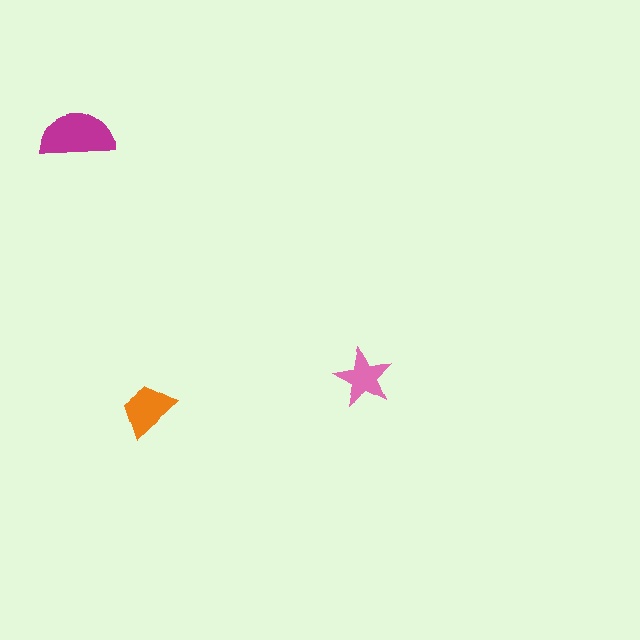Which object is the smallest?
The pink star.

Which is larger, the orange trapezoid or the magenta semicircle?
The magenta semicircle.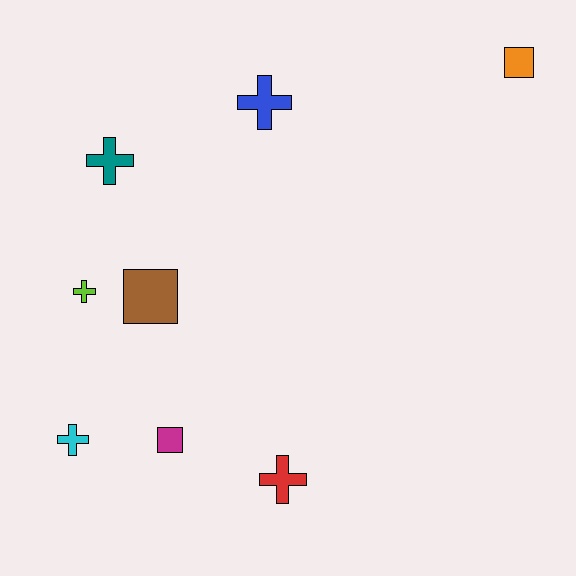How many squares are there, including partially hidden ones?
There are 3 squares.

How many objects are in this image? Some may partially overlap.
There are 8 objects.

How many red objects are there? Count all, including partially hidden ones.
There is 1 red object.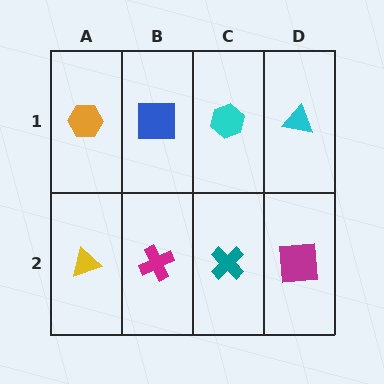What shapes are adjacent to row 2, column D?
A cyan triangle (row 1, column D), a teal cross (row 2, column C).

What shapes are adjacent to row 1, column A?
A yellow triangle (row 2, column A), a blue square (row 1, column B).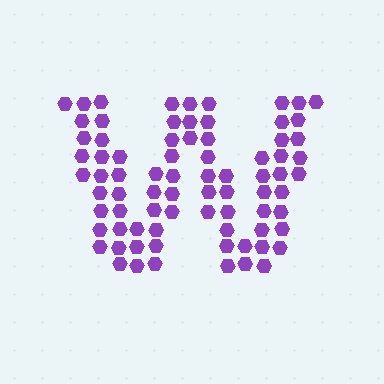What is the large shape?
The large shape is the letter W.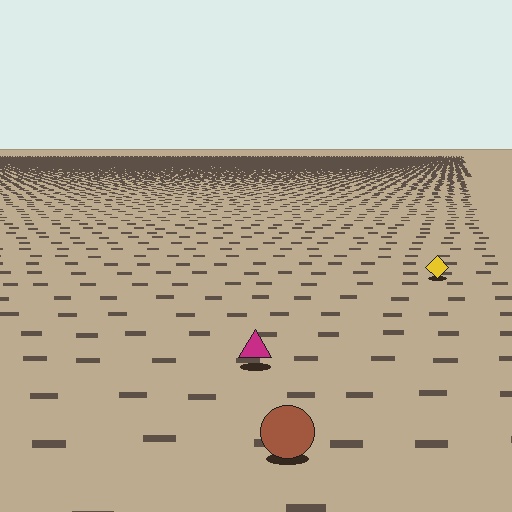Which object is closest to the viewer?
The brown circle is closest. The texture marks near it are larger and more spread out.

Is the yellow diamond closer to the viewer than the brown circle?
No. The brown circle is closer — you can tell from the texture gradient: the ground texture is coarser near it.